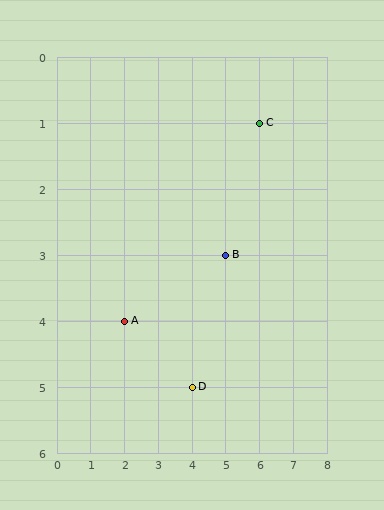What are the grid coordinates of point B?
Point B is at grid coordinates (5, 3).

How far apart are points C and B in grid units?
Points C and B are 1 column and 2 rows apart (about 2.2 grid units diagonally).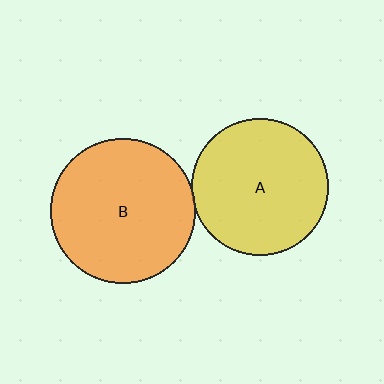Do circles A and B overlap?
Yes.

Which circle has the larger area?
Circle B (orange).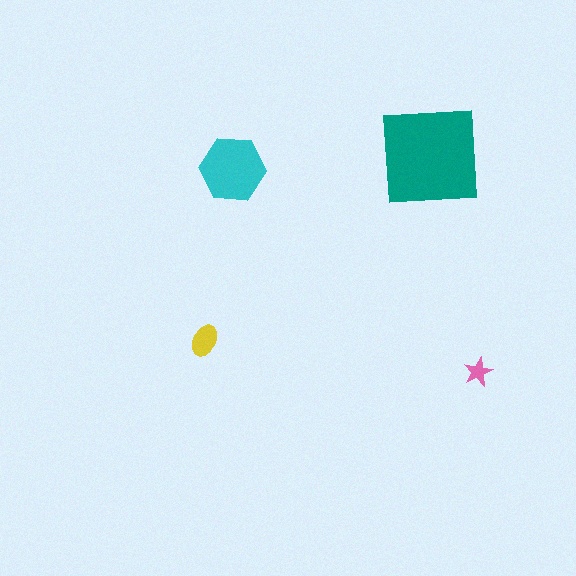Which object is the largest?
The teal square.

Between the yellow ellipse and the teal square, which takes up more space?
The teal square.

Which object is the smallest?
The pink star.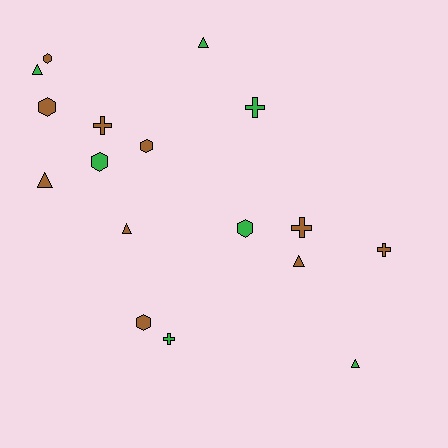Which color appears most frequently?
Brown, with 10 objects.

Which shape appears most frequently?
Triangle, with 6 objects.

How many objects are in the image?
There are 17 objects.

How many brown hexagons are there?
There are 4 brown hexagons.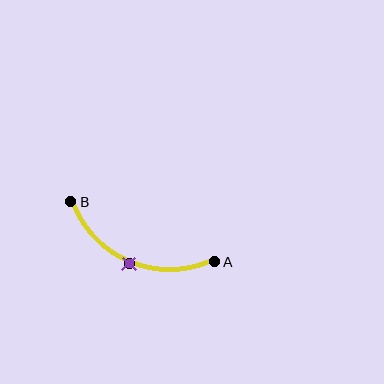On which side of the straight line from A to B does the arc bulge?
The arc bulges below the straight line connecting A and B.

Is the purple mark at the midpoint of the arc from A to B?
Yes. The purple mark lies on the arc at equal arc-length from both A and B — it is the arc midpoint.